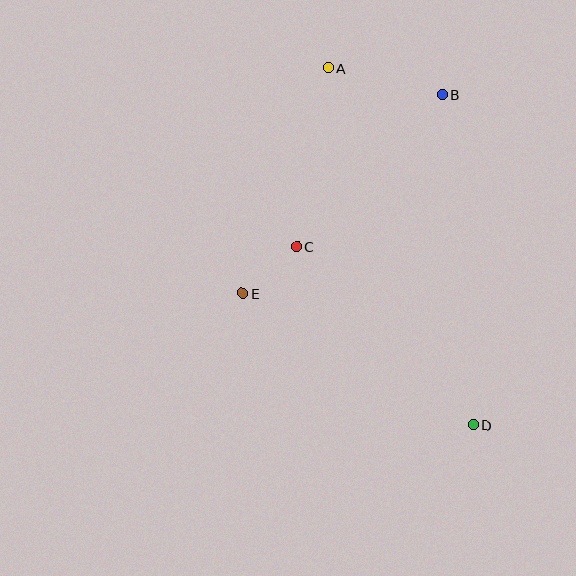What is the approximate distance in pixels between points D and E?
The distance between D and E is approximately 265 pixels.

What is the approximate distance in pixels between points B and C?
The distance between B and C is approximately 210 pixels.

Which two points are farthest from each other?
Points A and D are farthest from each other.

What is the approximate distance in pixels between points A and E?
The distance between A and E is approximately 241 pixels.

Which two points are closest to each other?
Points C and E are closest to each other.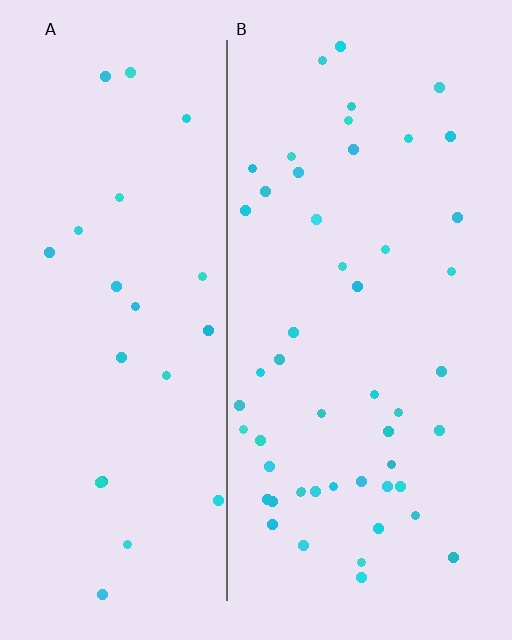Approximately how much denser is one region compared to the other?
Approximately 2.2× — region B over region A.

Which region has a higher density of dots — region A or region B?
B (the right).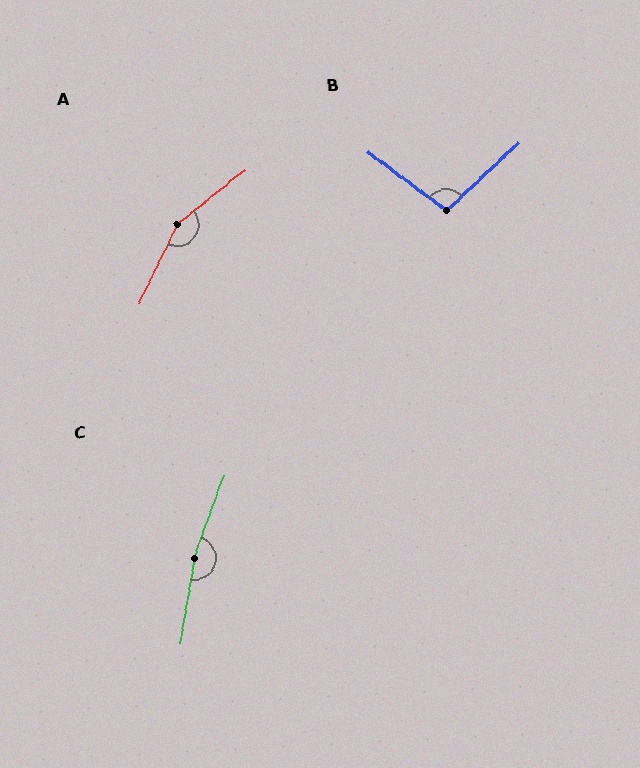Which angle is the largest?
C, at approximately 169 degrees.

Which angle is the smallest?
B, at approximately 100 degrees.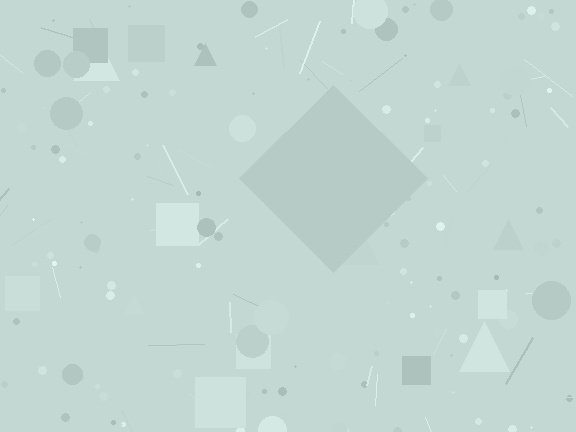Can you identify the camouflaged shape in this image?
The camouflaged shape is a diamond.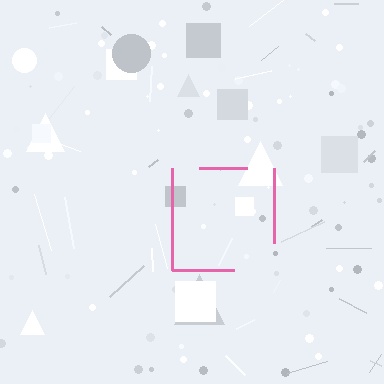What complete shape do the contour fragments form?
The contour fragments form a square.